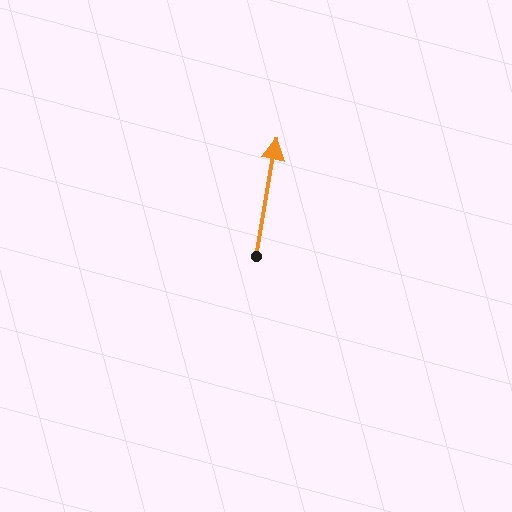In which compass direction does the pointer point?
North.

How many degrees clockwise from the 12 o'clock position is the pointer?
Approximately 10 degrees.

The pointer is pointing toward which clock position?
Roughly 12 o'clock.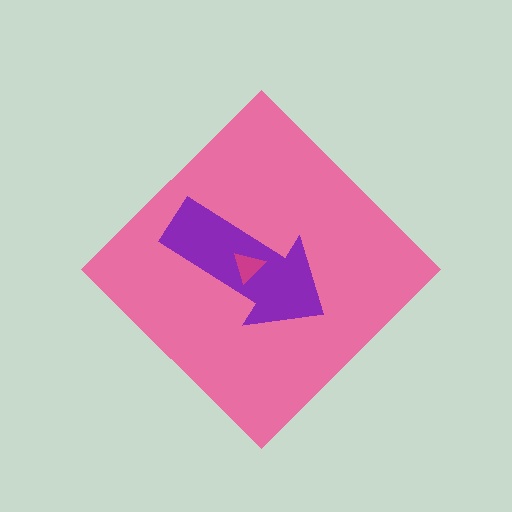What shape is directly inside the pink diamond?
The purple arrow.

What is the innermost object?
The magenta triangle.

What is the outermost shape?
The pink diamond.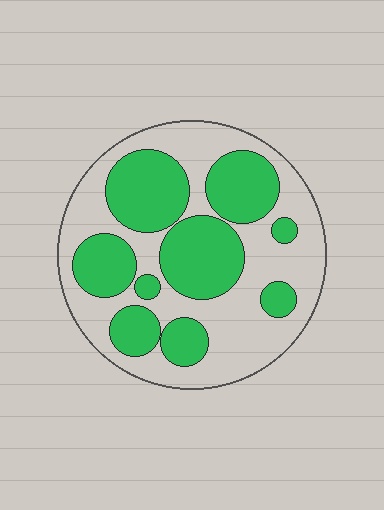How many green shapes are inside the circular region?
9.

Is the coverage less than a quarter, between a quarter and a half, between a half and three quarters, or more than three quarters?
Between a quarter and a half.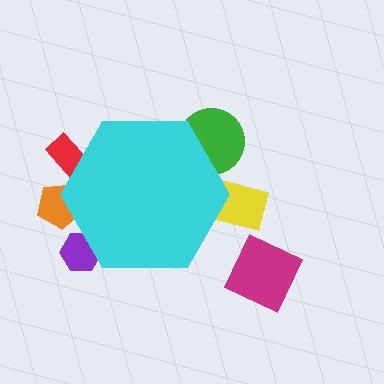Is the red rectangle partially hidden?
Yes, the red rectangle is partially hidden behind the cyan hexagon.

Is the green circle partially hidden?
Yes, the green circle is partially hidden behind the cyan hexagon.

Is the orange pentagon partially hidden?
Yes, the orange pentagon is partially hidden behind the cyan hexagon.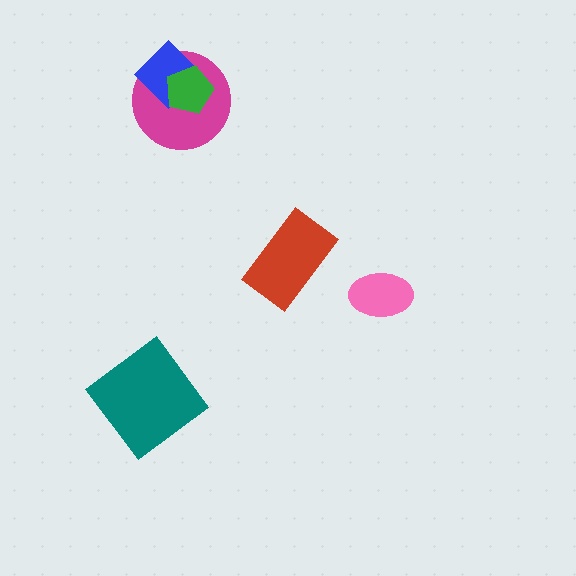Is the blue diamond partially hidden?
Yes, it is partially covered by another shape.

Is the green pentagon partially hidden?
No, no other shape covers it.